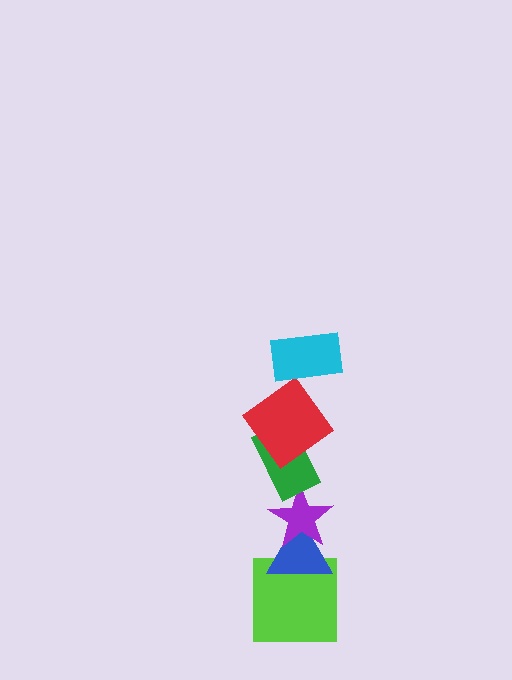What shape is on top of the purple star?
The green rectangle is on top of the purple star.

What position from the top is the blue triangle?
The blue triangle is 5th from the top.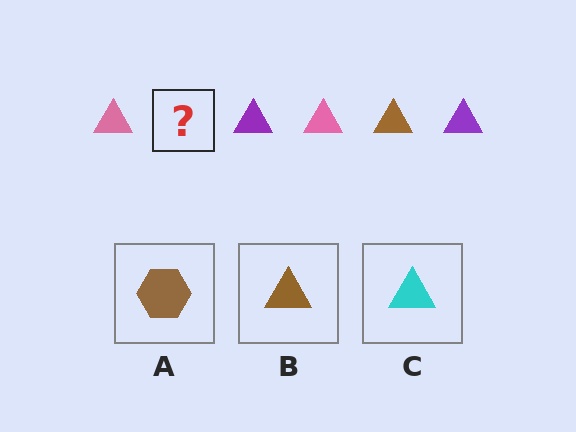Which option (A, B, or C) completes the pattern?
B.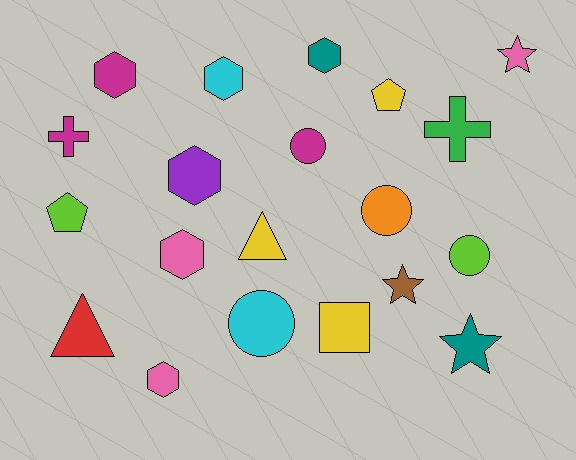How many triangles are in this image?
There are 2 triangles.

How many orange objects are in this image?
There is 1 orange object.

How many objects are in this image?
There are 20 objects.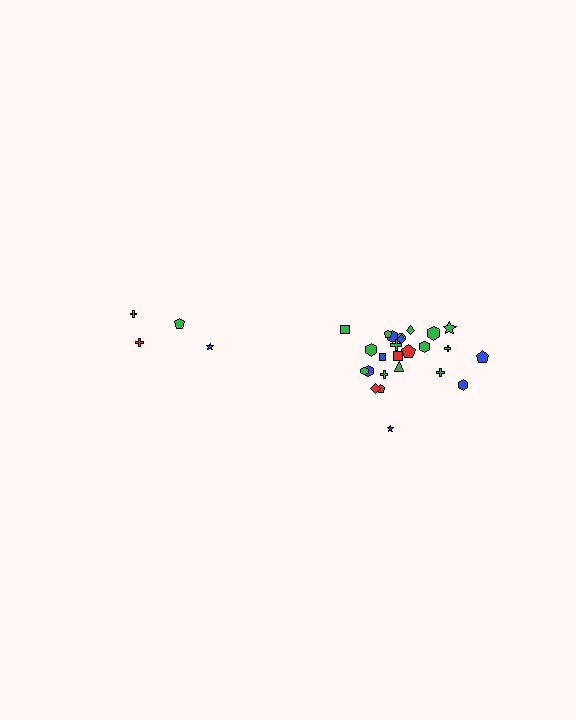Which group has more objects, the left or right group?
The right group.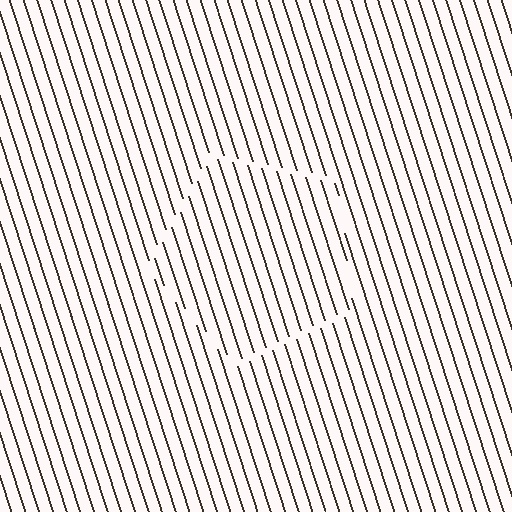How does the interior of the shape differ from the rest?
The interior of the shape contains the same grating, shifted by half a period — the contour is defined by the phase discontinuity where line-ends from the inner and outer gratings abut.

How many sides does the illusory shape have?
5 sides — the line-ends trace a pentagon.